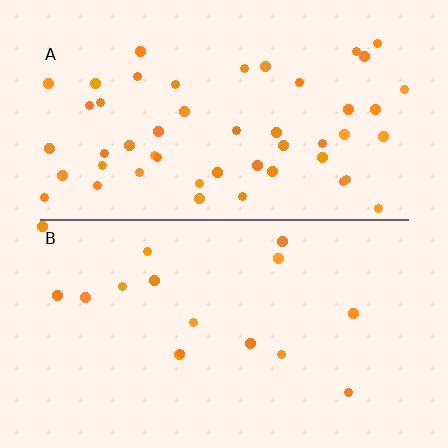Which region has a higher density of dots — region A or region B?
A (the top).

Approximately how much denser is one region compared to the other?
Approximately 3.1× — region A over region B.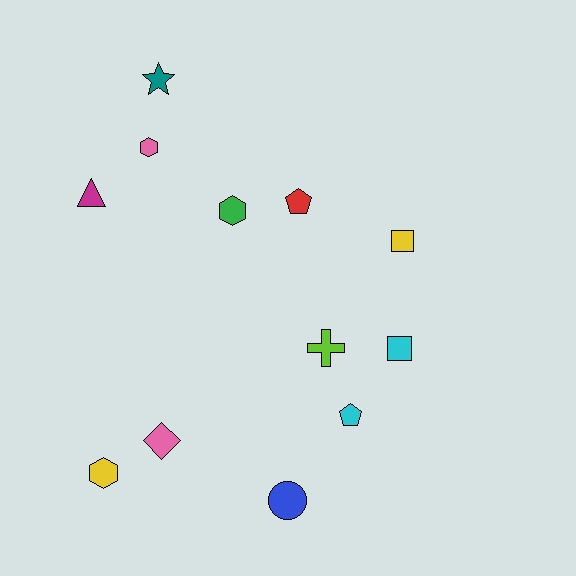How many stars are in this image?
There is 1 star.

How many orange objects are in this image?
There are no orange objects.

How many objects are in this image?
There are 12 objects.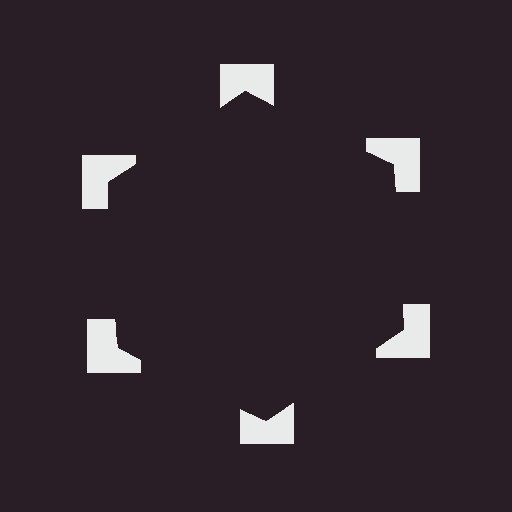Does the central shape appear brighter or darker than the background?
It typically appears slightly darker than the background, even though no actual brightness change is drawn.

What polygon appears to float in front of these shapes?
An illusory hexagon — its edges are inferred from the aligned wedge cuts in the notched squares, not physically drawn.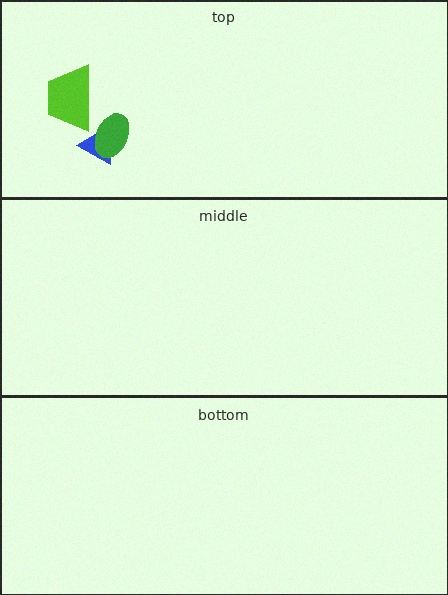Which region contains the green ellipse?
The top region.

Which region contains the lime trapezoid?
The top region.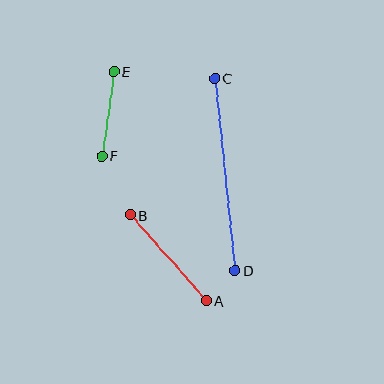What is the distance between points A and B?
The distance is approximately 115 pixels.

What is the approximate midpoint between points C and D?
The midpoint is at approximately (225, 174) pixels.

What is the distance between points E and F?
The distance is approximately 86 pixels.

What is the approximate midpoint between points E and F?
The midpoint is at approximately (108, 114) pixels.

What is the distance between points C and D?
The distance is approximately 194 pixels.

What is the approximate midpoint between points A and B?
The midpoint is at approximately (168, 258) pixels.